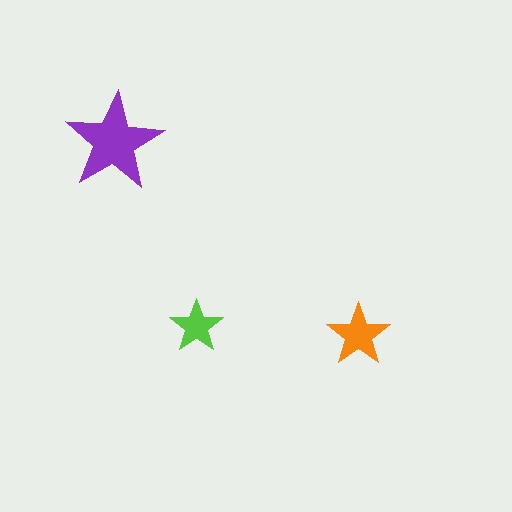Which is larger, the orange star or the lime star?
The orange one.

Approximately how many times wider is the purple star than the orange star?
About 1.5 times wider.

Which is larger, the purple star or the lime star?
The purple one.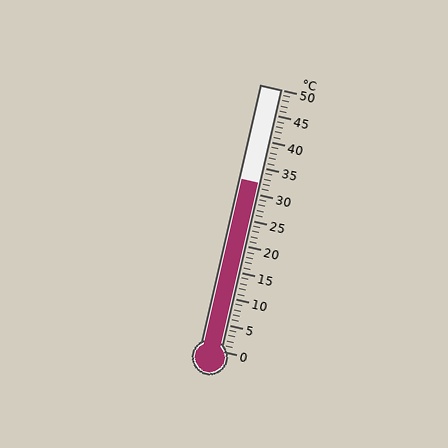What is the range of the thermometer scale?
The thermometer scale ranges from 0°C to 50°C.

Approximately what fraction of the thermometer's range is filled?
The thermometer is filled to approximately 65% of its range.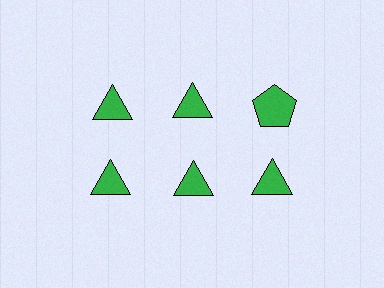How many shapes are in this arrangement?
There are 6 shapes arranged in a grid pattern.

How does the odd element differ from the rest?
It has a different shape: pentagon instead of triangle.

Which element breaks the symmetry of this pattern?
The green pentagon in the top row, center column breaks the symmetry. All other shapes are green triangles.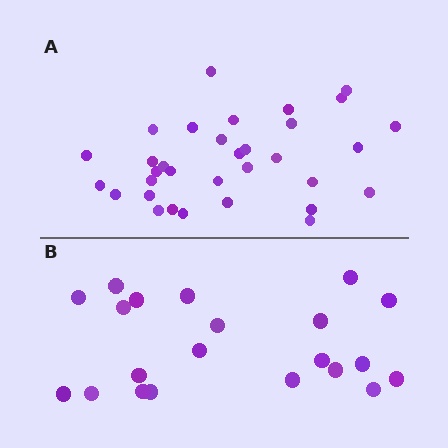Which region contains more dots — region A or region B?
Region A (the top region) has more dots.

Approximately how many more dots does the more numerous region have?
Region A has roughly 12 or so more dots than region B.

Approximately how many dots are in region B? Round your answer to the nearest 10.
About 20 dots. (The exact count is 21, which rounds to 20.)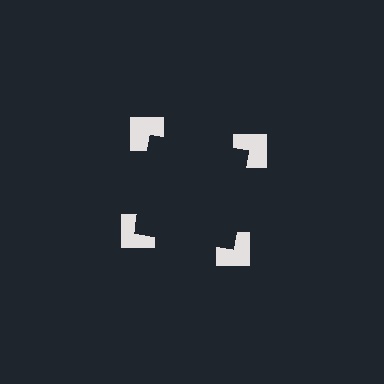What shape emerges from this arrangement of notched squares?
An illusory square — its edges are inferred from the aligned wedge cuts in the notched squares, not physically drawn.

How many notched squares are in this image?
There are 4 — one at each vertex of the illusory square.